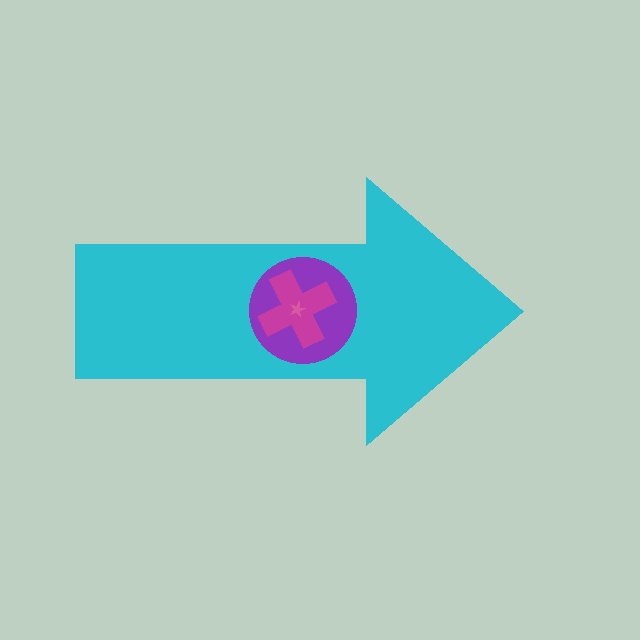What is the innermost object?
The pink star.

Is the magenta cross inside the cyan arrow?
Yes.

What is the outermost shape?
The cyan arrow.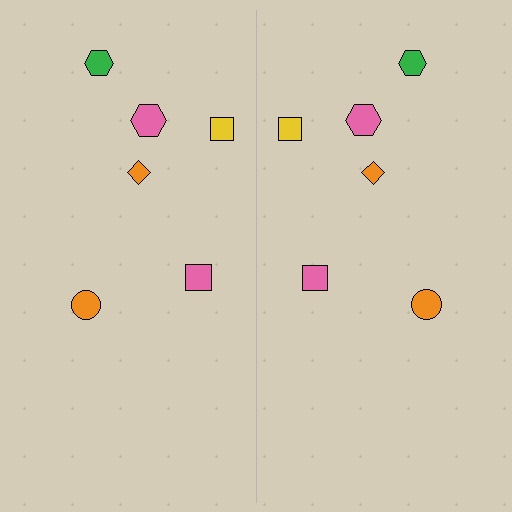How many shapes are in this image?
There are 12 shapes in this image.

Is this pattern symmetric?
Yes, this pattern has bilateral (reflection) symmetry.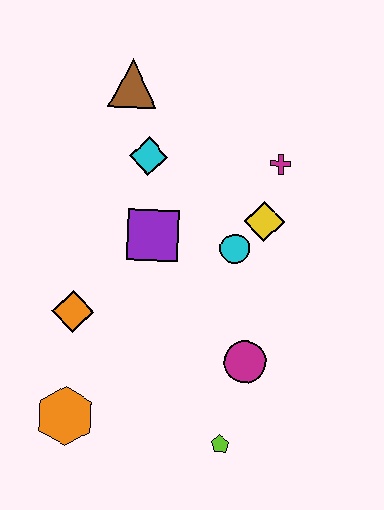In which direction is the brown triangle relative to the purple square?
The brown triangle is above the purple square.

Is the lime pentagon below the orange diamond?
Yes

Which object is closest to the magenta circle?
The lime pentagon is closest to the magenta circle.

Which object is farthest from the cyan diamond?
The lime pentagon is farthest from the cyan diamond.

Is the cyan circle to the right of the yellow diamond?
No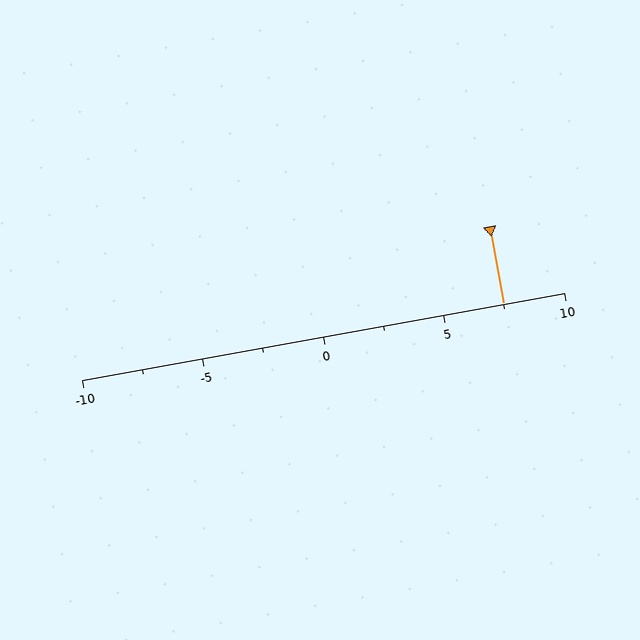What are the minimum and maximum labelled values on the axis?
The axis runs from -10 to 10.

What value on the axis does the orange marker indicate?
The marker indicates approximately 7.5.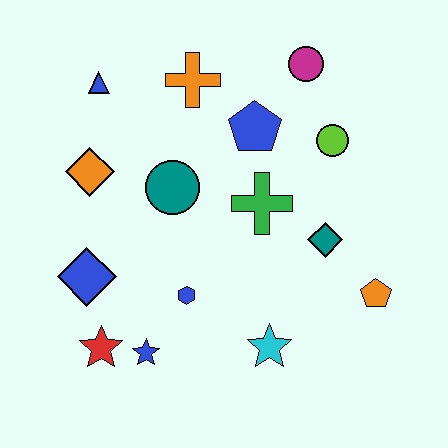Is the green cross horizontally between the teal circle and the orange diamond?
No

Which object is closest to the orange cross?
The blue pentagon is closest to the orange cross.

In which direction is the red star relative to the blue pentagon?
The red star is below the blue pentagon.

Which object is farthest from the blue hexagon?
The magenta circle is farthest from the blue hexagon.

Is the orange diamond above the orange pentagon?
Yes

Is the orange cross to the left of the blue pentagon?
Yes